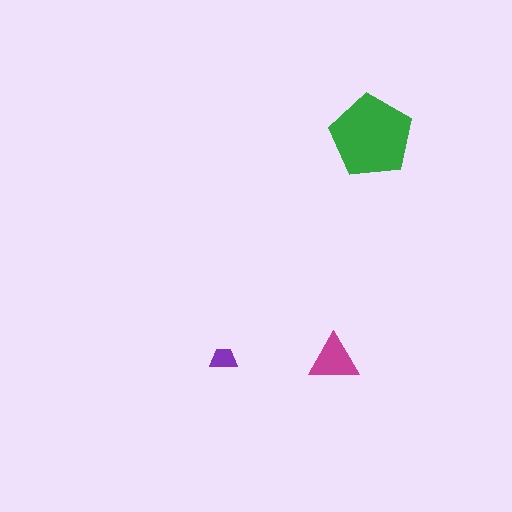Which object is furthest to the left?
The purple trapezoid is leftmost.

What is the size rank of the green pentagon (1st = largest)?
1st.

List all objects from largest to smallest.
The green pentagon, the magenta triangle, the purple trapezoid.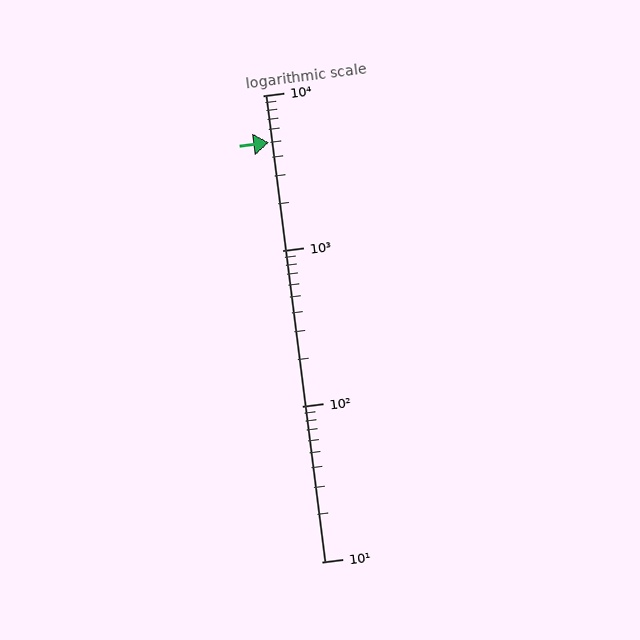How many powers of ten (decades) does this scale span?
The scale spans 3 decades, from 10 to 10000.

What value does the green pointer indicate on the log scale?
The pointer indicates approximately 5000.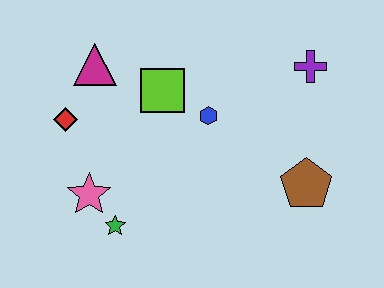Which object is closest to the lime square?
The blue hexagon is closest to the lime square.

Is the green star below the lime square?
Yes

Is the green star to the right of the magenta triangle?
Yes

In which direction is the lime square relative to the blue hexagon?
The lime square is to the left of the blue hexagon.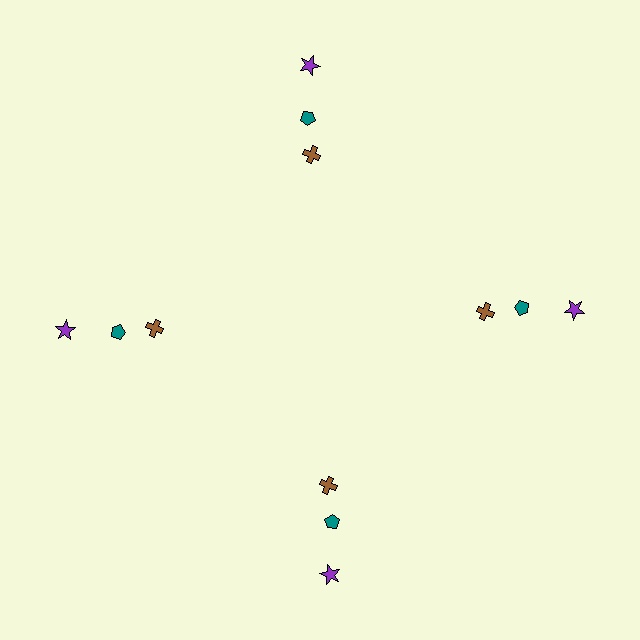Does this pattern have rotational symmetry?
Yes, this pattern has 4-fold rotational symmetry. It looks the same after rotating 90 degrees around the center.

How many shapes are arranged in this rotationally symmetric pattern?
There are 12 shapes, arranged in 4 groups of 3.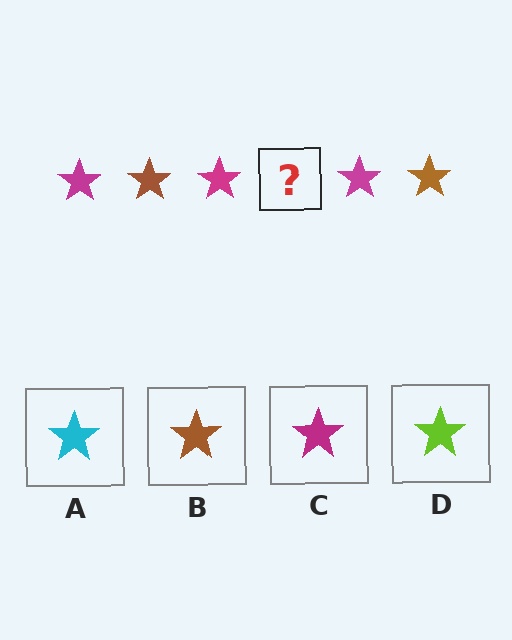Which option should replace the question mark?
Option B.